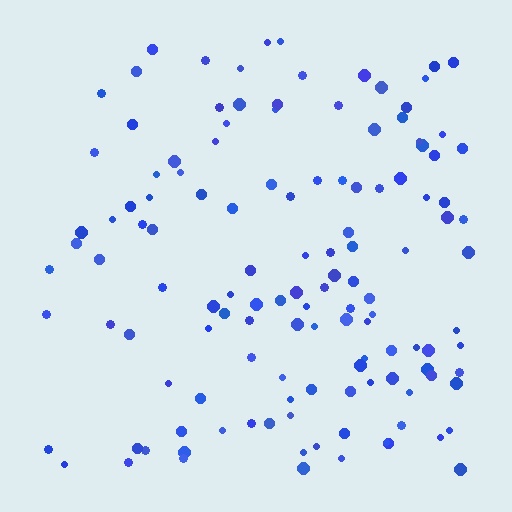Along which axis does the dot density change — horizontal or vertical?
Horizontal.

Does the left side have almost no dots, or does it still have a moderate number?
Still a moderate number, just noticeably fewer than the right.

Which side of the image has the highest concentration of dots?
The right.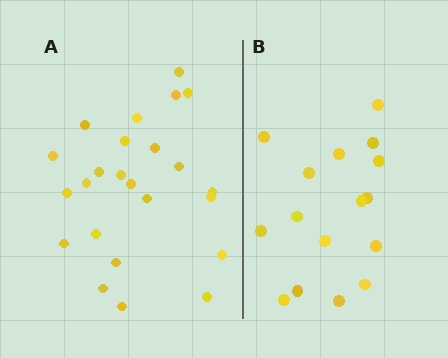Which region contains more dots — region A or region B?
Region A (the left region) has more dots.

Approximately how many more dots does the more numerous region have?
Region A has roughly 8 or so more dots than region B.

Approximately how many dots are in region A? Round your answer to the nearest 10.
About 20 dots. (The exact count is 24, which rounds to 20.)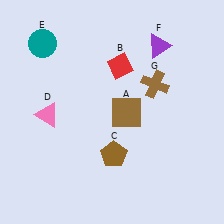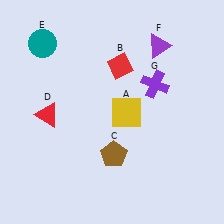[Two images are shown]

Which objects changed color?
A changed from brown to yellow. D changed from pink to red. G changed from brown to purple.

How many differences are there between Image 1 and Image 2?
There are 3 differences between the two images.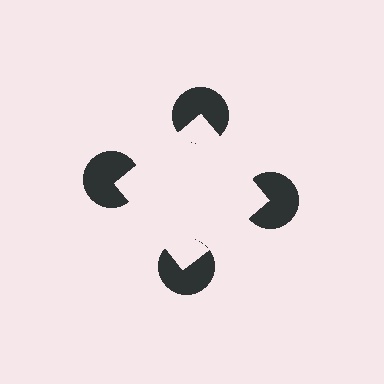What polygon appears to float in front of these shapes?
An illusory square — its edges are inferred from the aligned wedge cuts in the pac-man discs, not physically drawn.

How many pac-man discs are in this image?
There are 4 — one at each vertex of the illusory square.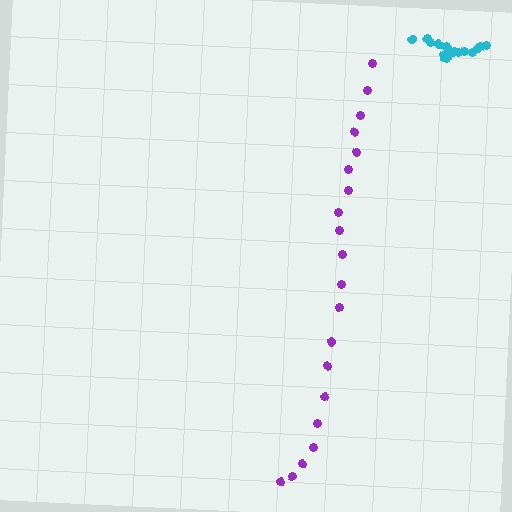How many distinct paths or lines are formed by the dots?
There are 2 distinct paths.